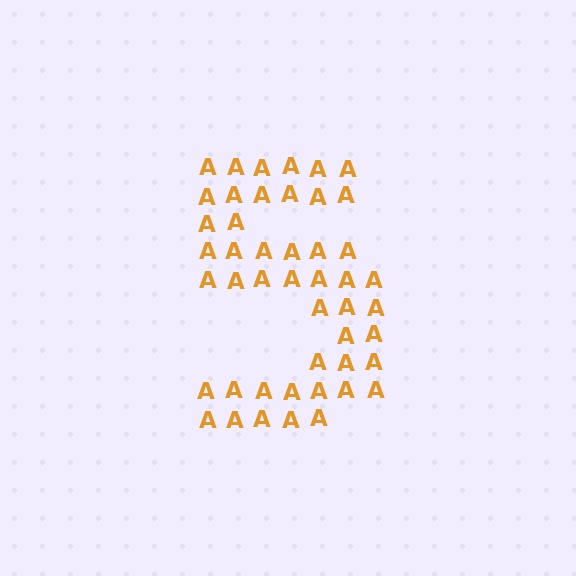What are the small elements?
The small elements are letter A's.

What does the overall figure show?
The overall figure shows the digit 5.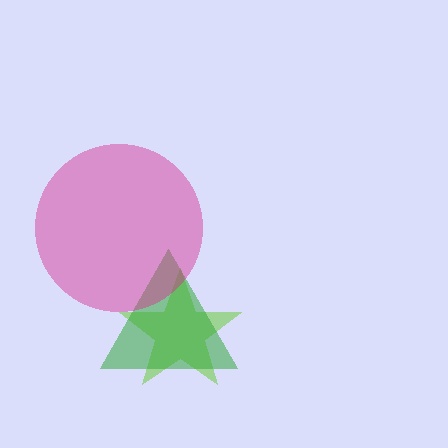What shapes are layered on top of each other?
The layered shapes are: a lime star, a green triangle, a magenta circle.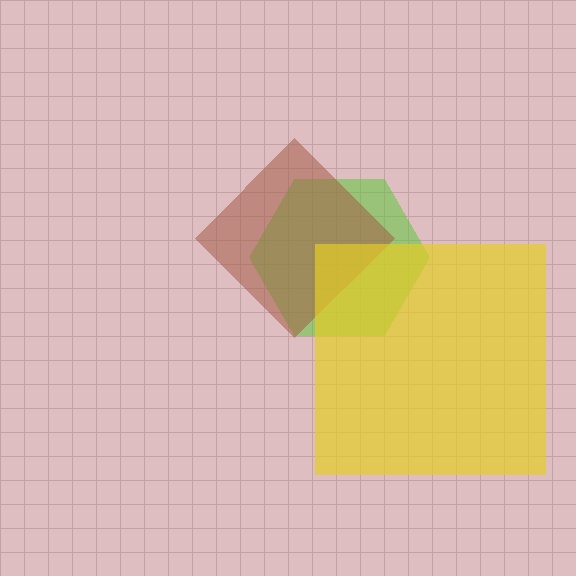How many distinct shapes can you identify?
There are 3 distinct shapes: a lime hexagon, a brown diamond, a yellow square.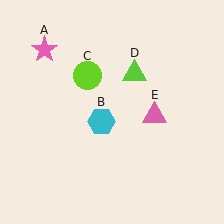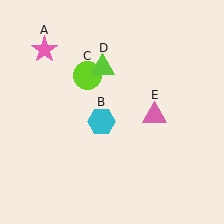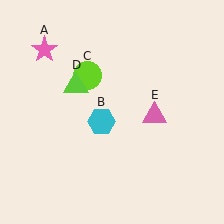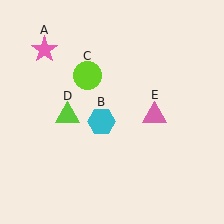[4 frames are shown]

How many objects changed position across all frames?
1 object changed position: lime triangle (object D).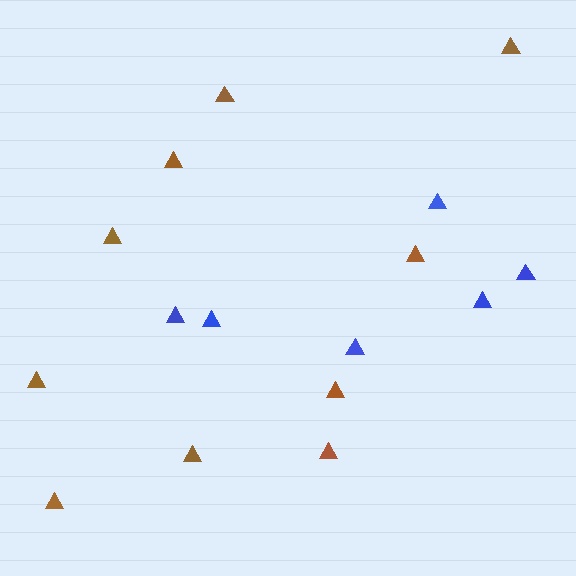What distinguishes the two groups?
There are 2 groups: one group of brown triangles (10) and one group of blue triangles (6).